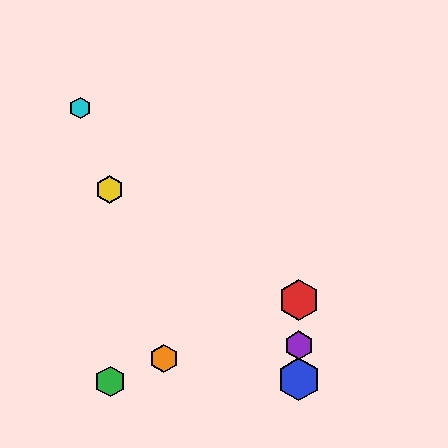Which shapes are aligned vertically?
The red hexagon, the blue hexagon, the purple hexagon are aligned vertically.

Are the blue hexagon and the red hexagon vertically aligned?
Yes, both are at x≈299.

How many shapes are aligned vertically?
3 shapes (the red hexagon, the blue hexagon, the purple hexagon) are aligned vertically.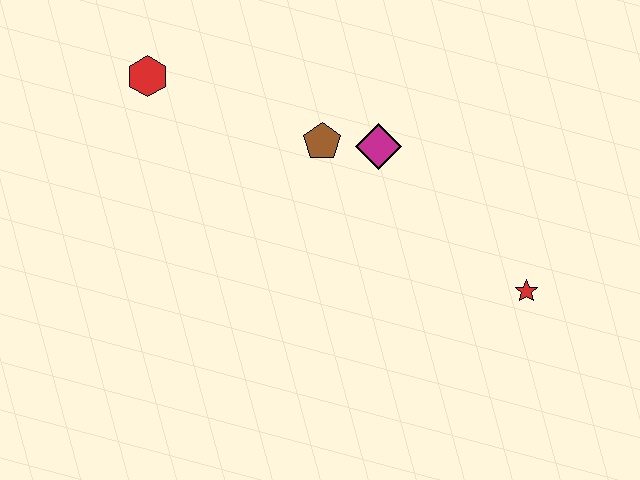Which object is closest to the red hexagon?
The brown pentagon is closest to the red hexagon.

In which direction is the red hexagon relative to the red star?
The red hexagon is to the left of the red star.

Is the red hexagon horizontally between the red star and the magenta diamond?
No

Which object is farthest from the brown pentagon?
The red star is farthest from the brown pentagon.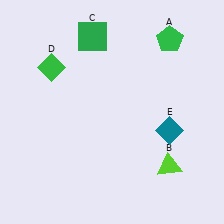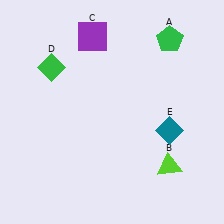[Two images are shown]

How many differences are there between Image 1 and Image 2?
There is 1 difference between the two images.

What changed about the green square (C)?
In Image 1, C is green. In Image 2, it changed to purple.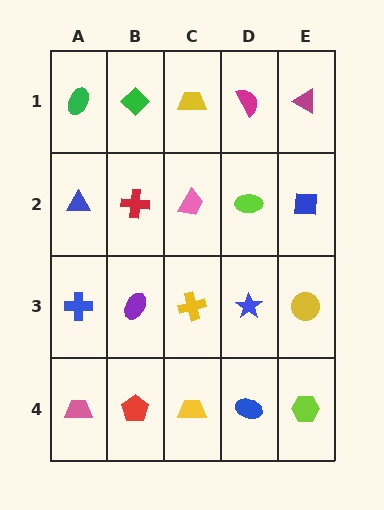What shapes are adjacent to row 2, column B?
A green diamond (row 1, column B), a purple ellipse (row 3, column B), a blue triangle (row 2, column A), a pink trapezoid (row 2, column C).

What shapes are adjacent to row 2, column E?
A magenta triangle (row 1, column E), a yellow circle (row 3, column E), a lime ellipse (row 2, column D).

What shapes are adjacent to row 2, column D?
A magenta semicircle (row 1, column D), a blue star (row 3, column D), a pink trapezoid (row 2, column C), a blue square (row 2, column E).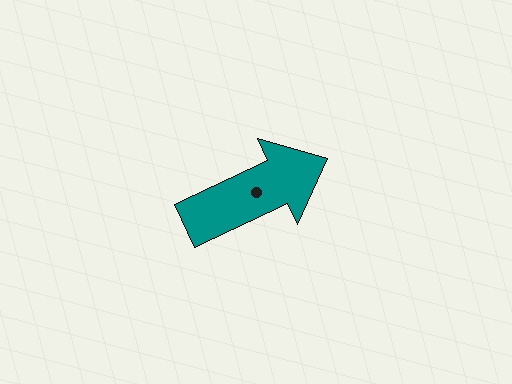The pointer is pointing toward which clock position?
Roughly 2 o'clock.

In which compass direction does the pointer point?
Northeast.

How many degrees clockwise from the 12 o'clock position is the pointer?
Approximately 65 degrees.